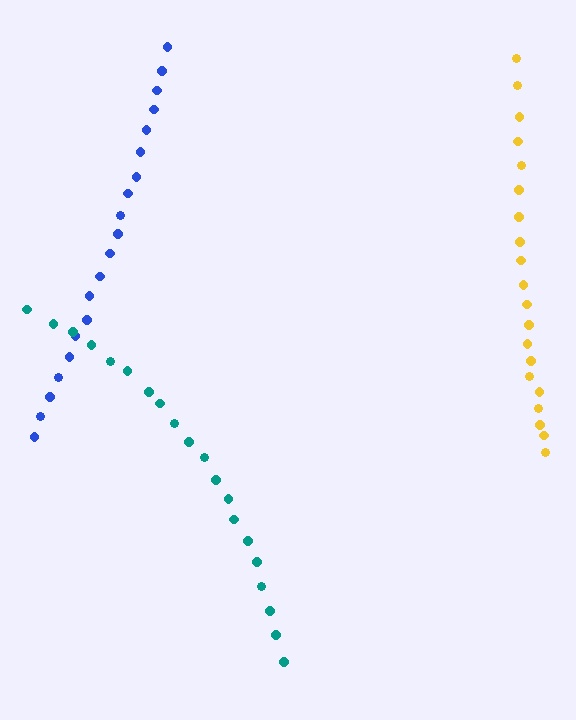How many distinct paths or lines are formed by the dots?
There are 3 distinct paths.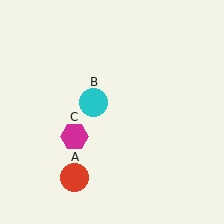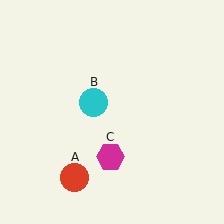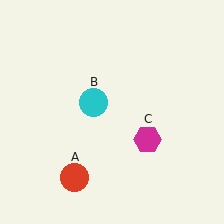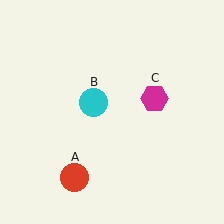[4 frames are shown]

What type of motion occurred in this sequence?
The magenta hexagon (object C) rotated counterclockwise around the center of the scene.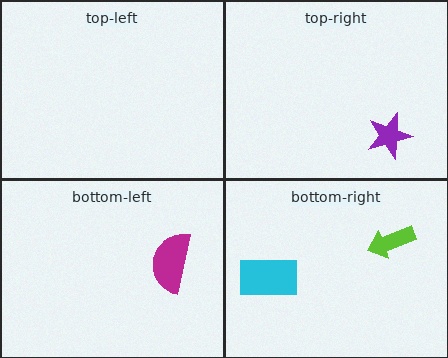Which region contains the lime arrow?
The bottom-right region.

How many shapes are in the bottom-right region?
2.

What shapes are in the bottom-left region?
The magenta semicircle.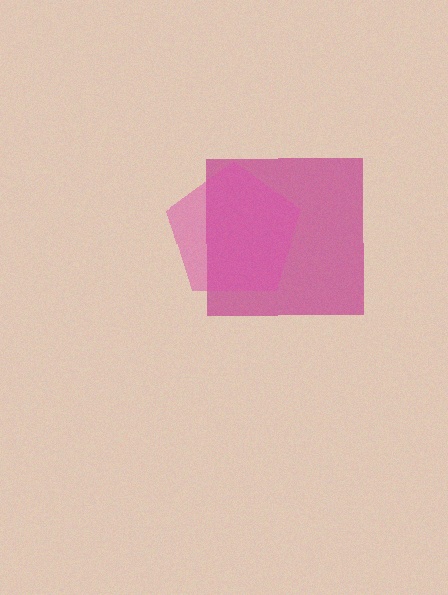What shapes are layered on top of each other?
The layered shapes are: a magenta square, a pink pentagon.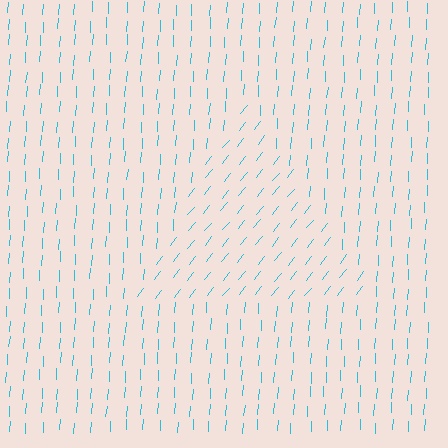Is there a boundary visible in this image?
Yes, there is a texture boundary formed by a change in line orientation.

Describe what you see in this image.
The image is filled with small cyan line segments. A triangle region in the image has lines oriented differently from the surrounding lines, creating a visible texture boundary.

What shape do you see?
I see a triangle.